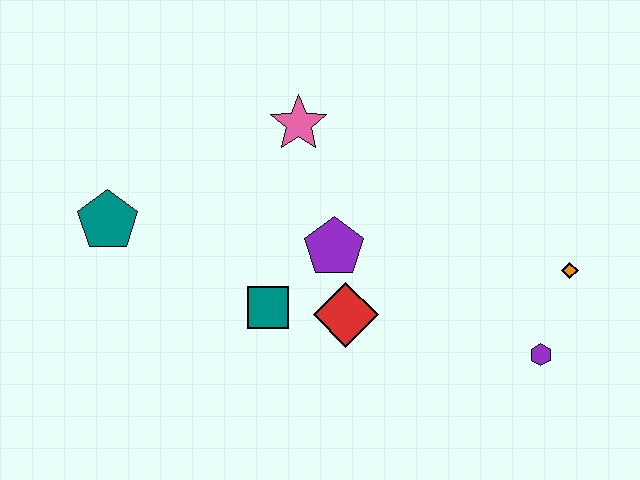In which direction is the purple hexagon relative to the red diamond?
The purple hexagon is to the right of the red diamond.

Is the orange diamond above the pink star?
No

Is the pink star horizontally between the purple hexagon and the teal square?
Yes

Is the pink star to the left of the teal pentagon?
No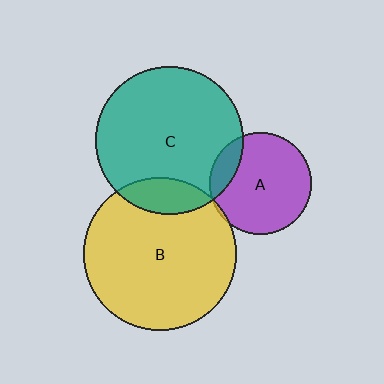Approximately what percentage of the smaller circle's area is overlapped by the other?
Approximately 15%.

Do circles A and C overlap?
Yes.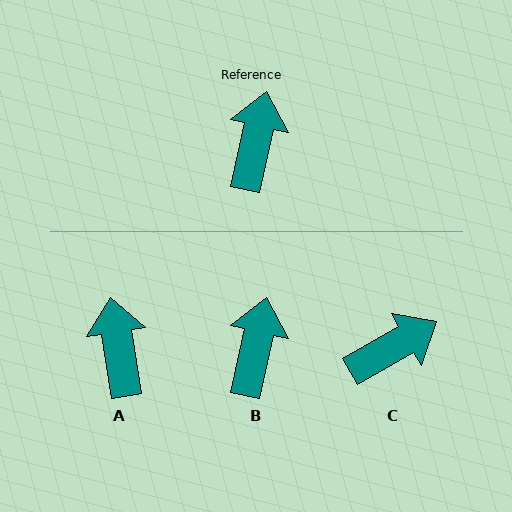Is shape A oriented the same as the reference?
No, it is off by about 22 degrees.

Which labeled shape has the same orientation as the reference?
B.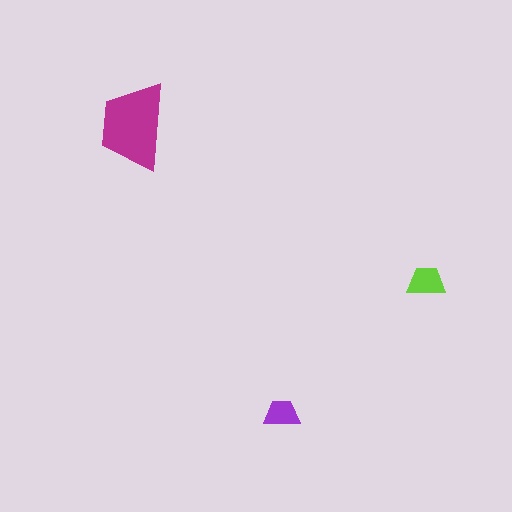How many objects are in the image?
There are 3 objects in the image.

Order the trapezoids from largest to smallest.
the magenta one, the lime one, the purple one.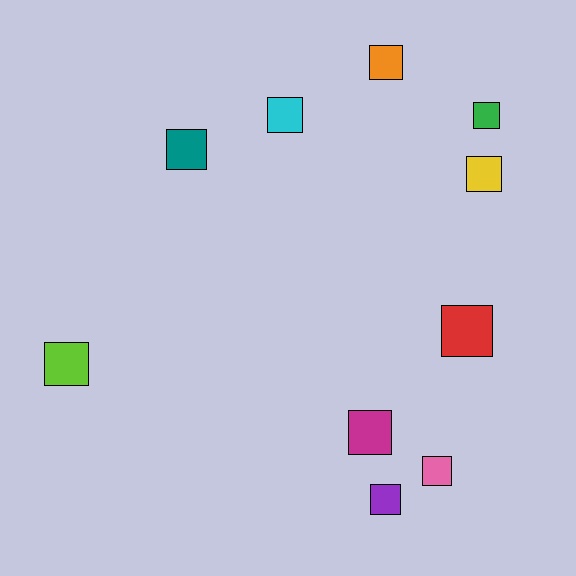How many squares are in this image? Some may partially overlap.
There are 10 squares.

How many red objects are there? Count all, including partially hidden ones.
There is 1 red object.